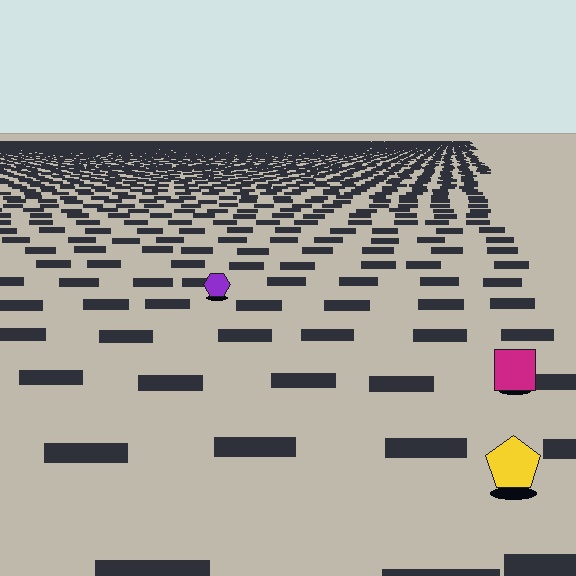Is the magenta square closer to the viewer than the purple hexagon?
Yes. The magenta square is closer — you can tell from the texture gradient: the ground texture is coarser near it.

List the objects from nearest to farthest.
From nearest to farthest: the yellow pentagon, the magenta square, the purple hexagon.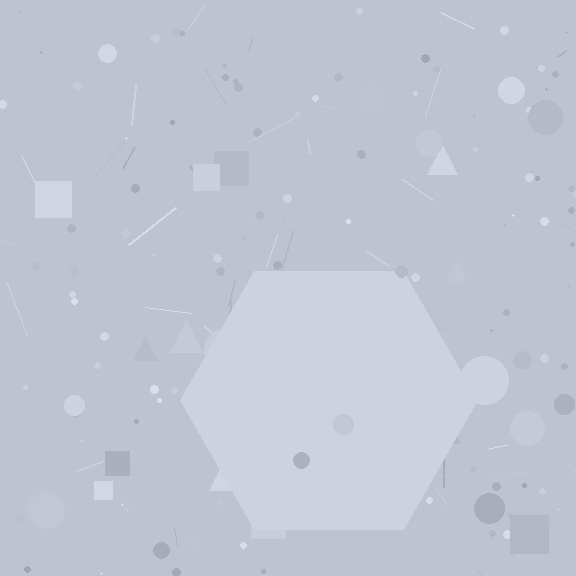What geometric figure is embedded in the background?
A hexagon is embedded in the background.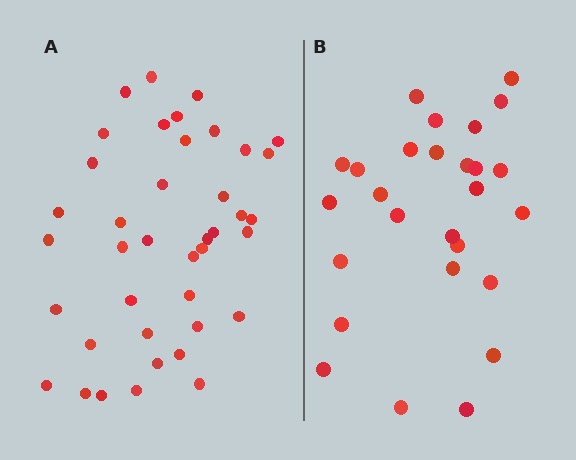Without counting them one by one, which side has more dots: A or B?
Region A (the left region) has more dots.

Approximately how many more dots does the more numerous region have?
Region A has approximately 15 more dots than region B.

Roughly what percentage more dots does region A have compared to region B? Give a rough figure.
About 50% more.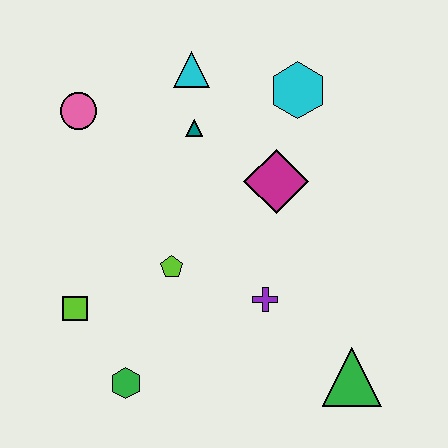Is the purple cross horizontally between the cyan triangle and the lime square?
No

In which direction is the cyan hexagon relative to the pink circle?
The cyan hexagon is to the right of the pink circle.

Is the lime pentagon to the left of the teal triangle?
Yes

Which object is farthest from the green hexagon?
The cyan hexagon is farthest from the green hexagon.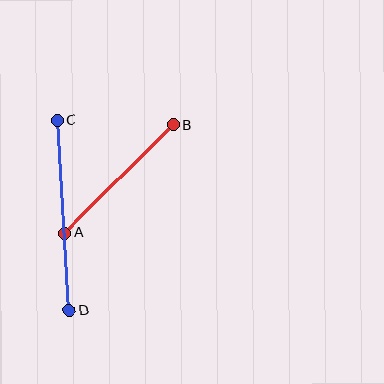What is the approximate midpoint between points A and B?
The midpoint is at approximately (119, 179) pixels.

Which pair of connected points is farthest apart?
Points C and D are farthest apart.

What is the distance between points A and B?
The distance is approximately 153 pixels.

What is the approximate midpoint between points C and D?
The midpoint is at approximately (63, 215) pixels.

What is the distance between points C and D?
The distance is approximately 191 pixels.